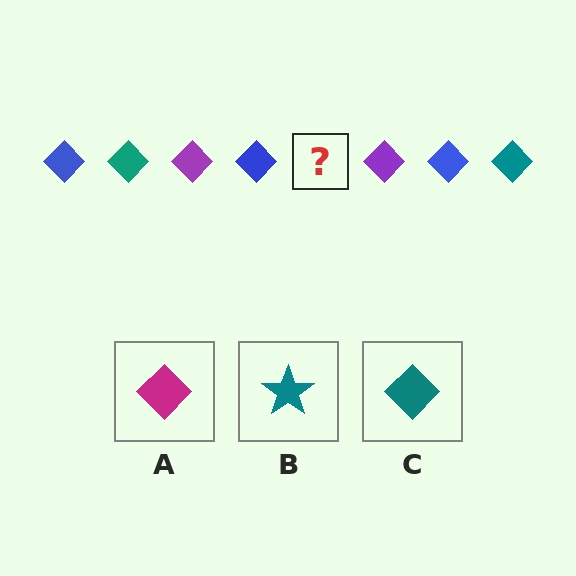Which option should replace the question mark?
Option C.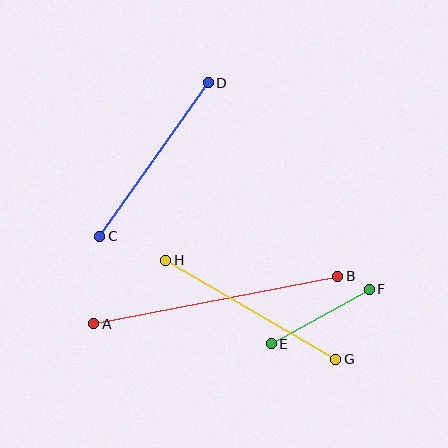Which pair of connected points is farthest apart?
Points A and B are farthest apart.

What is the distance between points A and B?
The distance is approximately 249 pixels.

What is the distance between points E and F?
The distance is approximately 112 pixels.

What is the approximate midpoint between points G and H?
The midpoint is at approximately (251, 310) pixels.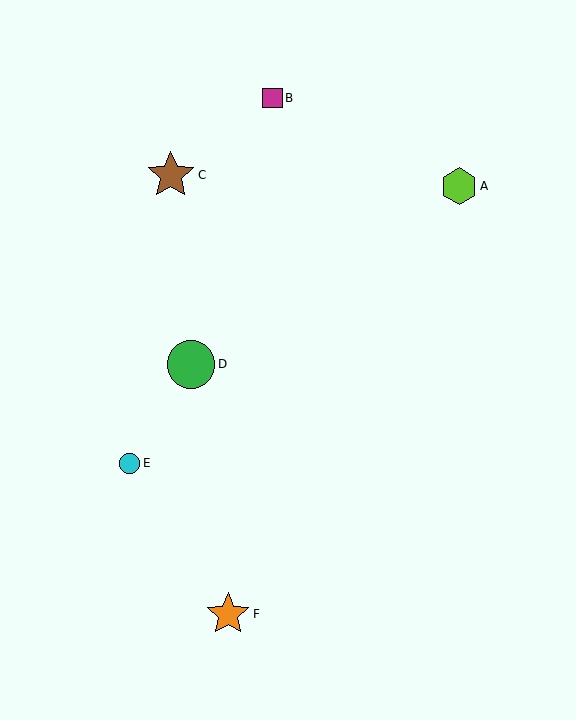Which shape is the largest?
The brown star (labeled C) is the largest.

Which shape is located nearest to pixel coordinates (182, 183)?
The brown star (labeled C) at (171, 175) is nearest to that location.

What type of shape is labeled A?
Shape A is a lime hexagon.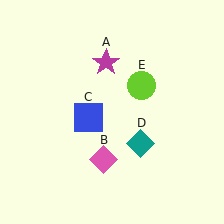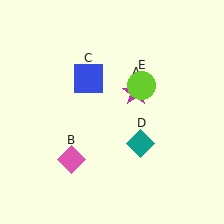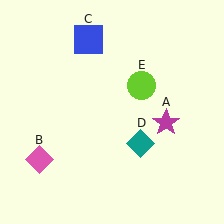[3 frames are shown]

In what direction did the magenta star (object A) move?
The magenta star (object A) moved down and to the right.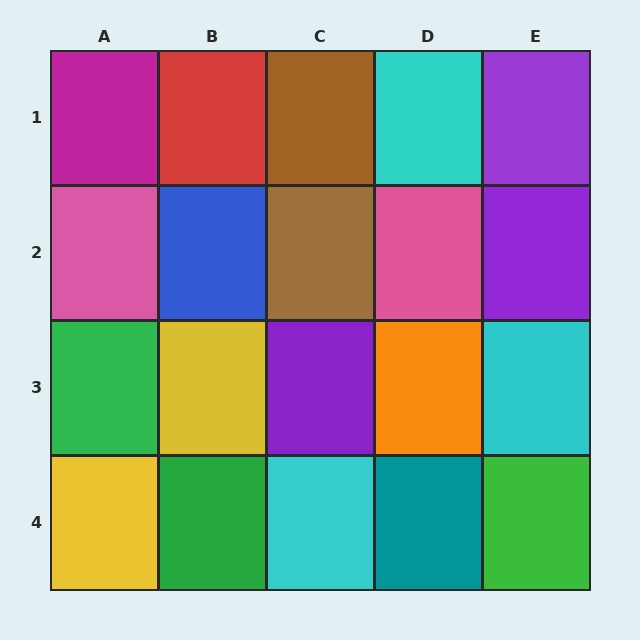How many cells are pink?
2 cells are pink.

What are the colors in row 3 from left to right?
Green, yellow, purple, orange, cyan.